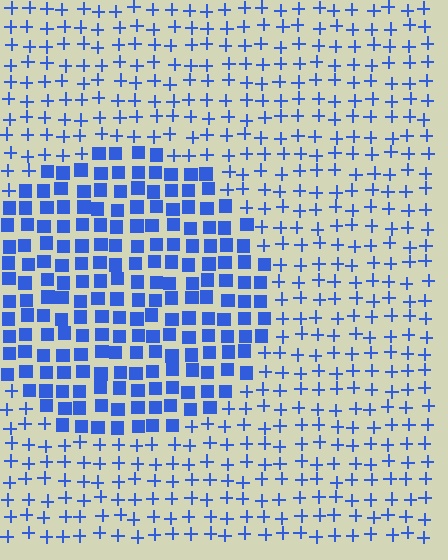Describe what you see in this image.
The image is filled with small blue elements arranged in a uniform grid. A circle-shaped region contains squares, while the surrounding area contains plus signs. The boundary is defined purely by the change in element shape.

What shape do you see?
I see a circle.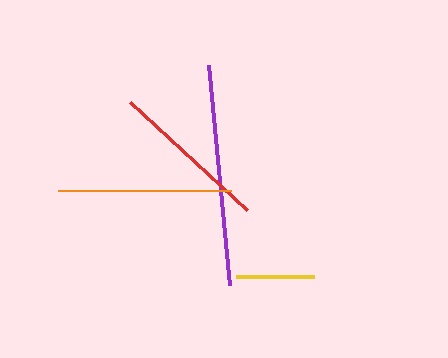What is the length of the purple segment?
The purple segment is approximately 220 pixels long.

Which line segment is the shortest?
The yellow line is the shortest at approximately 78 pixels.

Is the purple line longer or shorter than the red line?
The purple line is longer than the red line.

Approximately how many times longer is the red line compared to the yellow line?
The red line is approximately 2.0 times the length of the yellow line.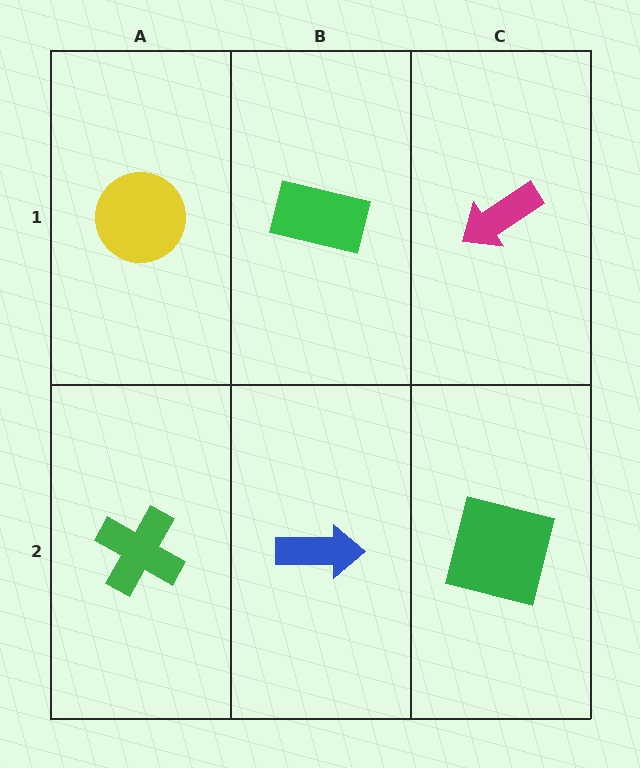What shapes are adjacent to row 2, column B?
A green rectangle (row 1, column B), a green cross (row 2, column A), a green square (row 2, column C).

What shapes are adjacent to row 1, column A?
A green cross (row 2, column A), a green rectangle (row 1, column B).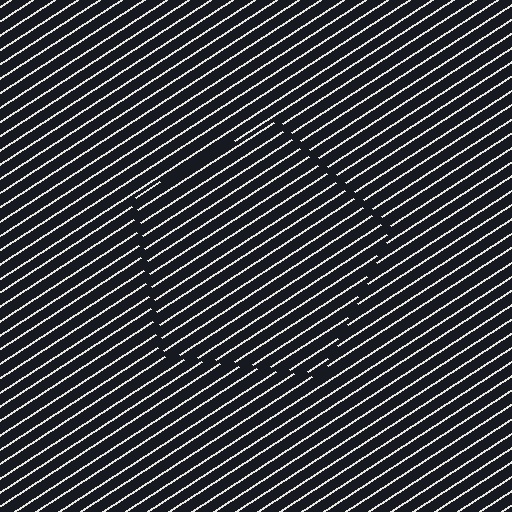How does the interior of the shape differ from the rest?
The interior of the shape contains the same grating, shifted by half a period — the contour is defined by the phase discontinuity where line-ends from the inner and outer gratings abut.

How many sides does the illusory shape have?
5 sides — the line-ends trace a pentagon.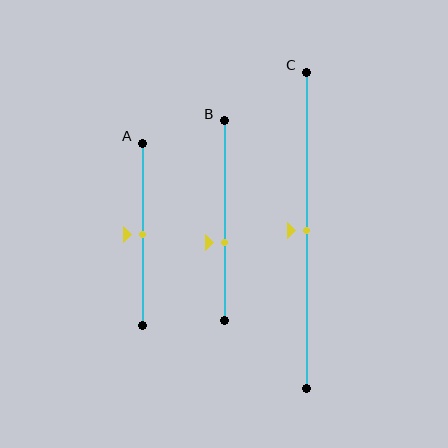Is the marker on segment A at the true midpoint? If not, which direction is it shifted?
Yes, the marker on segment A is at the true midpoint.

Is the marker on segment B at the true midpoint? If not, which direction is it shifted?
No, the marker on segment B is shifted downward by about 11% of the segment length.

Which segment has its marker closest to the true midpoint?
Segment A has its marker closest to the true midpoint.